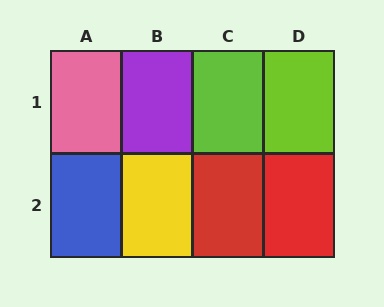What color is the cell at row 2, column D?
Red.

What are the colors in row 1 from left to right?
Pink, purple, lime, lime.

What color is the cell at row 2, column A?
Blue.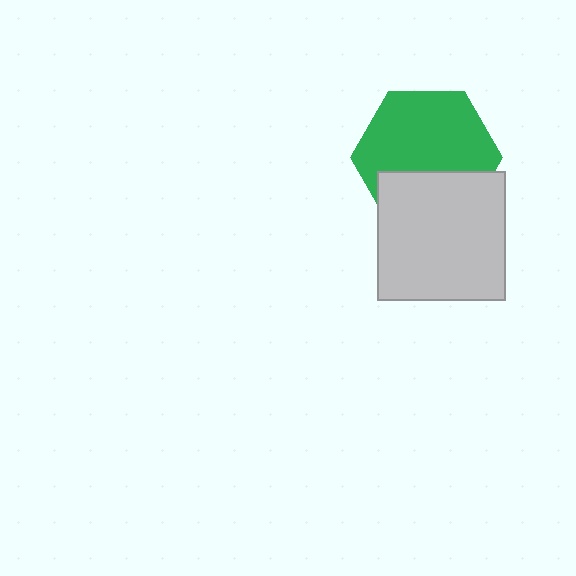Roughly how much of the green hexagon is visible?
Most of it is visible (roughly 66%).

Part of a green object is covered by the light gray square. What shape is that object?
It is a hexagon.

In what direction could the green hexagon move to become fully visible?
The green hexagon could move up. That would shift it out from behind the light gray square entirely.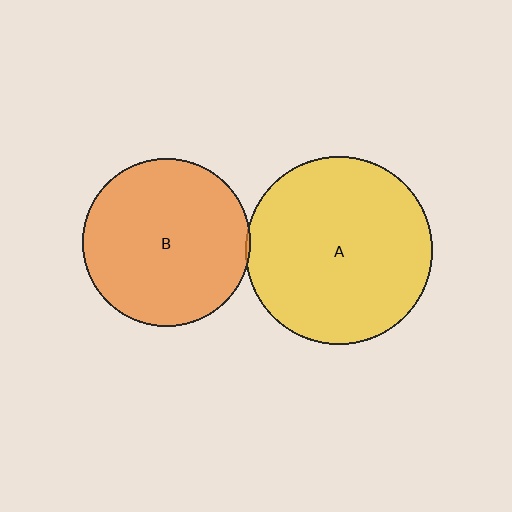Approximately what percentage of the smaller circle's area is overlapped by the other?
Approximately 5%.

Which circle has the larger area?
Circle A (yellow).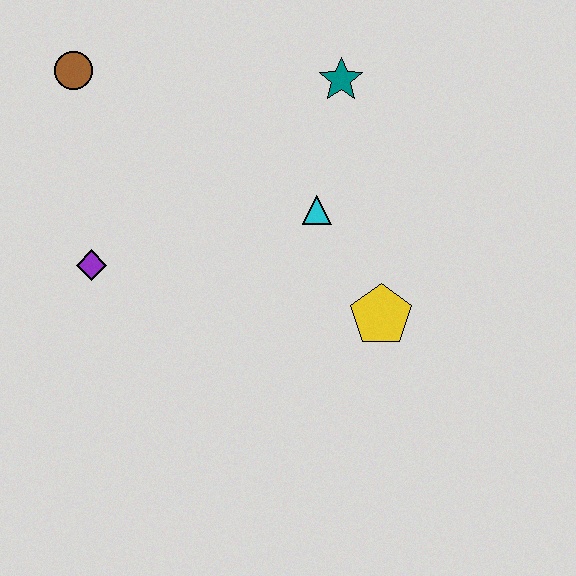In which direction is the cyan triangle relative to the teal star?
The cyan triangle is below the teal star.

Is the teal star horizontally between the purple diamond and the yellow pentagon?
Yes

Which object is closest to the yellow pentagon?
The cyan triangle is closest to the yellow pentagon.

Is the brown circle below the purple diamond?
No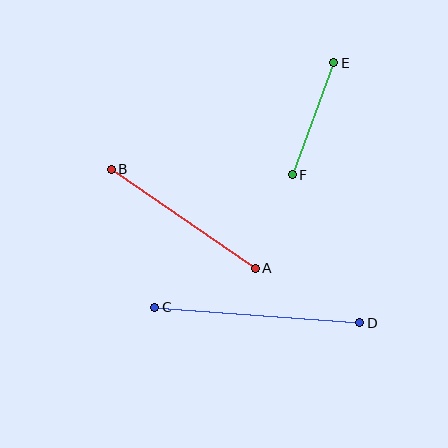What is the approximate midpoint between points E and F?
The midpoint is at approximately (313, 119) pixels.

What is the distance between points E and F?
The distance is approximately 119 pixels.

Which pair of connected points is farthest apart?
Points C and D are farthest apart.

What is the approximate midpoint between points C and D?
The midpoint is at approximately (257, 315) pixels.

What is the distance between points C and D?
The distance is approximately 206 pixels.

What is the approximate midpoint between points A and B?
The midpoint is at approximately (183, 219) pixels.